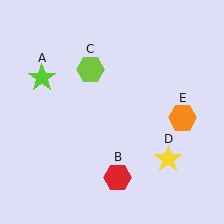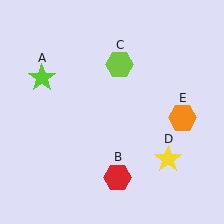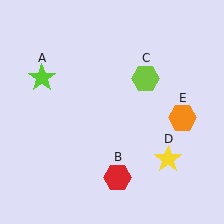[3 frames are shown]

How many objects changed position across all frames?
1 object changed position: lime hexagon (object C).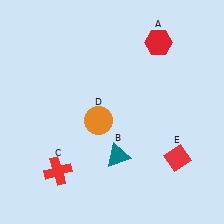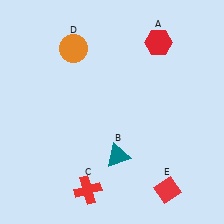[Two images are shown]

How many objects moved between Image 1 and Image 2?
3 objects moved between the two images.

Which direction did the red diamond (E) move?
The red diamond (E) moved down.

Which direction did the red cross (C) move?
The red cross (C) moved right.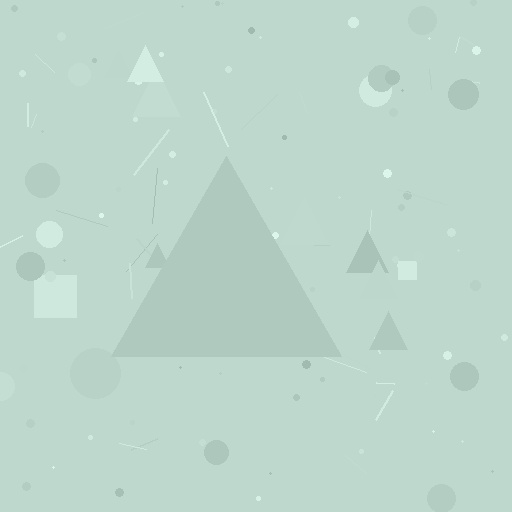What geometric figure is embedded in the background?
A triangle is embedded in the background.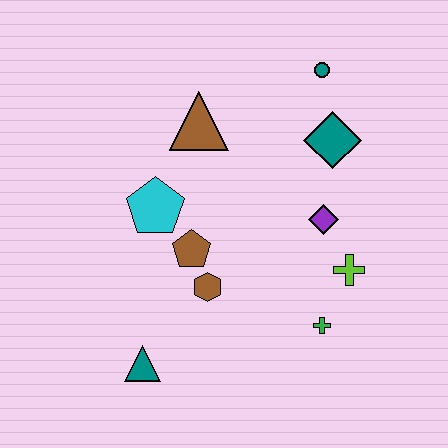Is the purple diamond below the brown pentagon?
No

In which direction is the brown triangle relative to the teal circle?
The brown triangle is to the left of the teal circle.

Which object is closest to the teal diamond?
The teal circle is closest to the teal diamond.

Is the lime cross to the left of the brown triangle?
No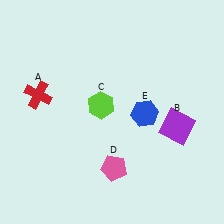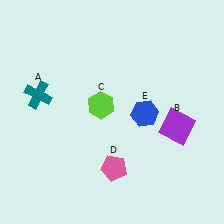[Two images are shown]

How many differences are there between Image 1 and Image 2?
There is 1 difference between the two images.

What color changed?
The cross (A) changed from red in Image 1 to teal in Image 2.